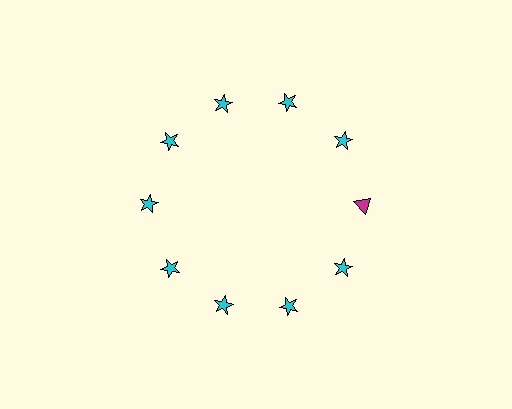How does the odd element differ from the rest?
It differs in both color (magenta instead of cyan) and shape (triangle instead of star).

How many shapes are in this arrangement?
There are 10 shapes arranged in a ring pattern.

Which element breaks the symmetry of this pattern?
The magenta triangle at roughly the 3 o'clock position breaks the symmetry. All other shapes are cyan stars.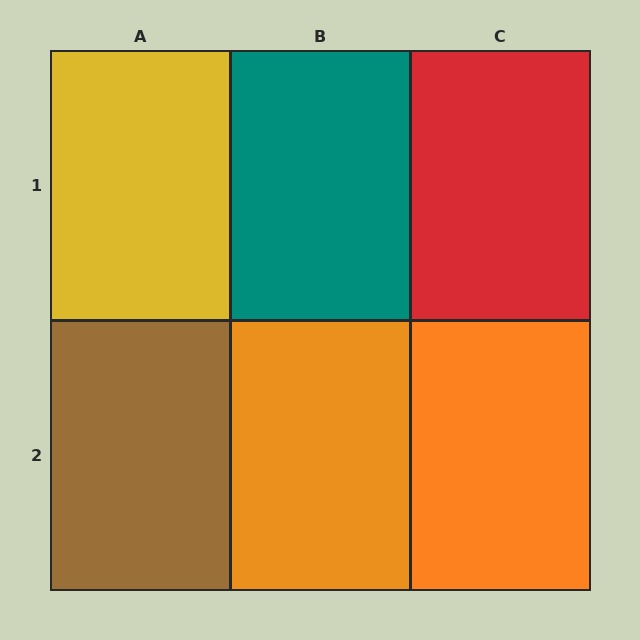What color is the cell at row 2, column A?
Brown.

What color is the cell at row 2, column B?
Orange.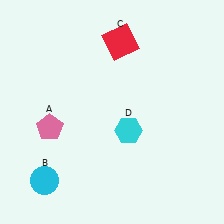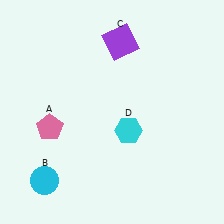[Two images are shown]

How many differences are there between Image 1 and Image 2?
There is 1 difference between the two images.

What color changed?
The square (C) changed from red in Image 1 to purple in Image 2.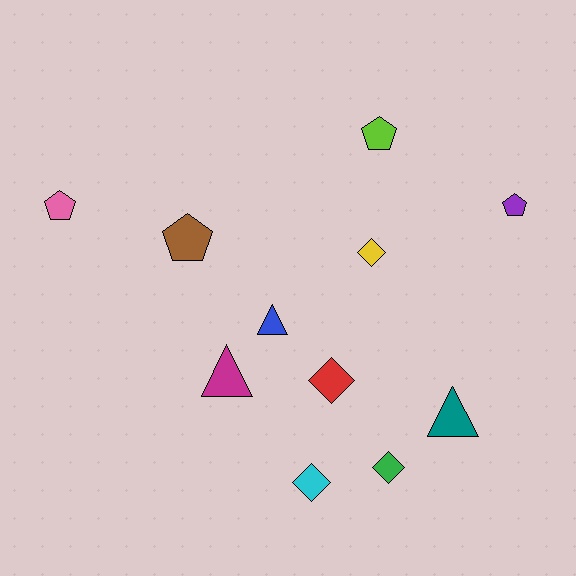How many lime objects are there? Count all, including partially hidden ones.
There is 1 lime object.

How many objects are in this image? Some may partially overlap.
There are 11 objects.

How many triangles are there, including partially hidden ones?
There are 3 triangles.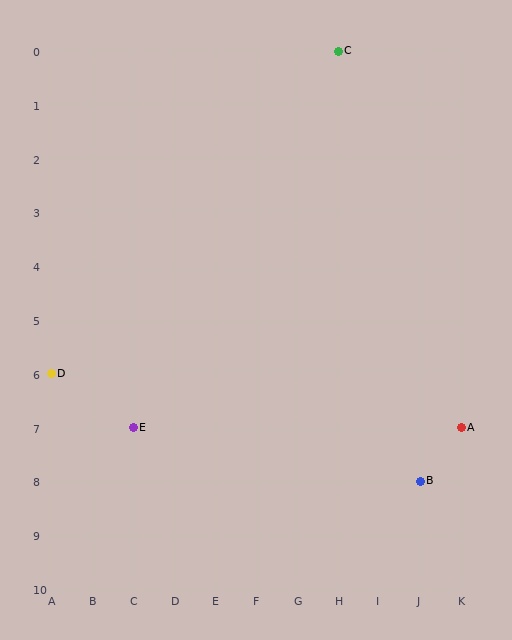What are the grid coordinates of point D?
Point D is at grid coordinates (A, 6).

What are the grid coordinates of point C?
Point C is at grid coordinates (H, 0).